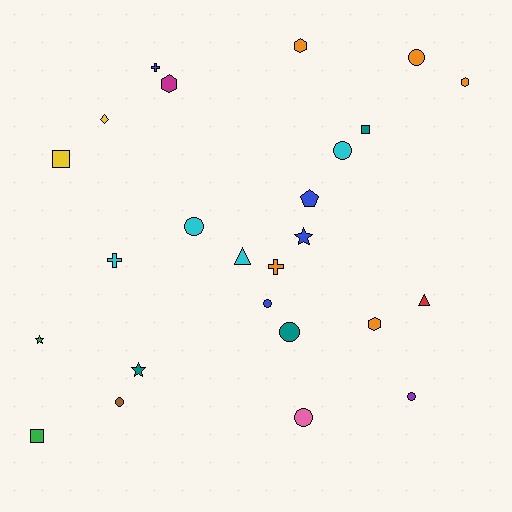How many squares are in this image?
There are 3 squares.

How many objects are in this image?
There are 25 objects.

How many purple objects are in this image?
There is 1 purple object.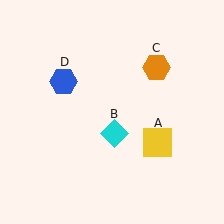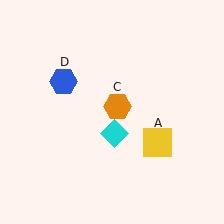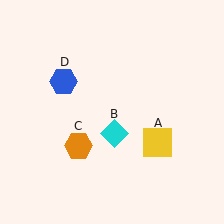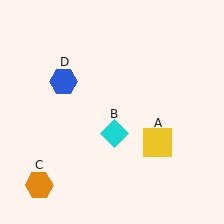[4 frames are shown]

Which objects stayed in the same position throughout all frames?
Yellow square (object A) and cyan diamond (object B) and blue hexagon (object D) remained stationary.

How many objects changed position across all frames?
1 object changed position: orange hexagon (object C).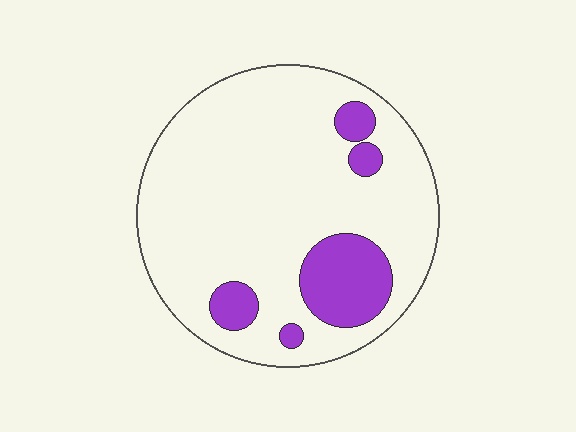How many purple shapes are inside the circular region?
5.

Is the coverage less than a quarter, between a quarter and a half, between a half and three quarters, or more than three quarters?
Less than a quarter.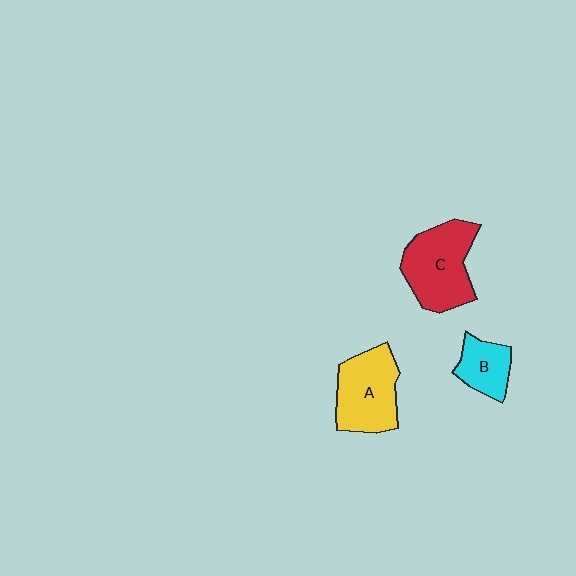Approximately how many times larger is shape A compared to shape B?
Approximately 1.8 times.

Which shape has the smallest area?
Shape B (cyan).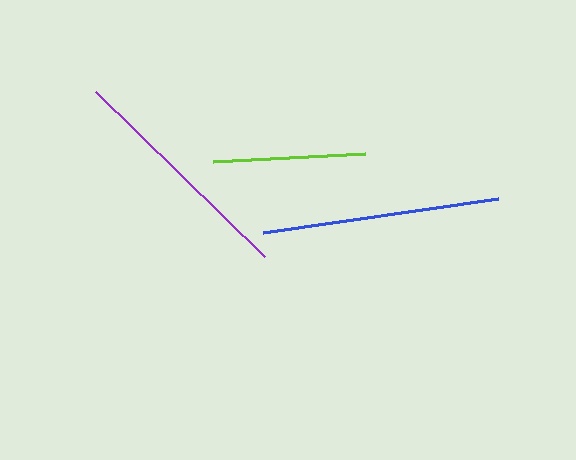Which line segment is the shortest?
The lime line is the shortest at approximately 152 pixels.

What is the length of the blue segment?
The blue segment is approximately 237 pixels long.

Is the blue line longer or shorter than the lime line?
The blue line is longer than the lime line.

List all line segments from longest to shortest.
From longest to shortest: blue, purple, lime.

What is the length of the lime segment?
The lime segment is approximately 152 pixels long.